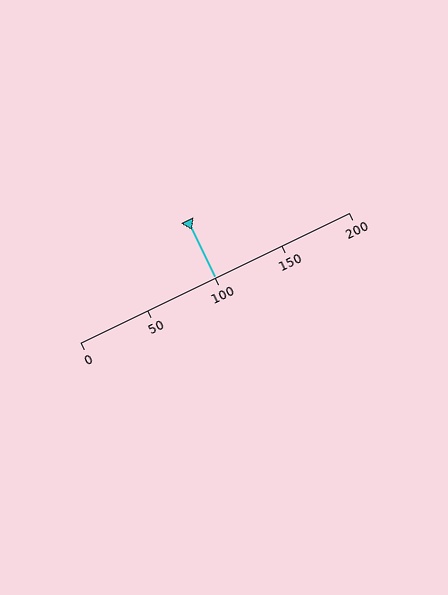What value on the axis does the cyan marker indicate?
The marker indicates approximately 100.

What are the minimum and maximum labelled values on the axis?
The axis runs from 0 to 200.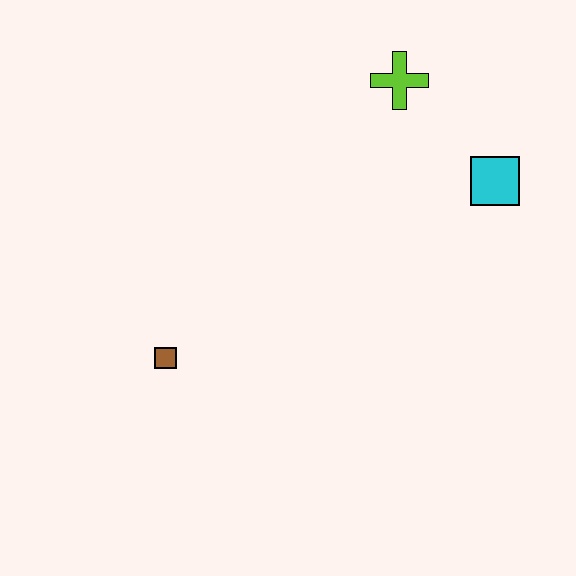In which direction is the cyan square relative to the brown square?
The cyan square is to the right of the brown square.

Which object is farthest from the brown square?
The cyan square is farthest from the brown square.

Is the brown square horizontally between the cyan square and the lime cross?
No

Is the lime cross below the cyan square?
No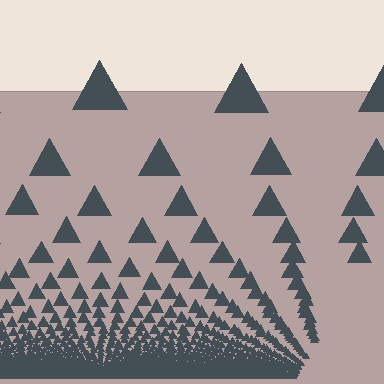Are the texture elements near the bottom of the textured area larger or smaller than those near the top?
Smaller. The gradient is inverted — elements near the bottom are smaller and denser.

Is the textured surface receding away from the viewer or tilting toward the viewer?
The surface appears to tilt toward the viewer. Texture elements get larger and sparser toward the top.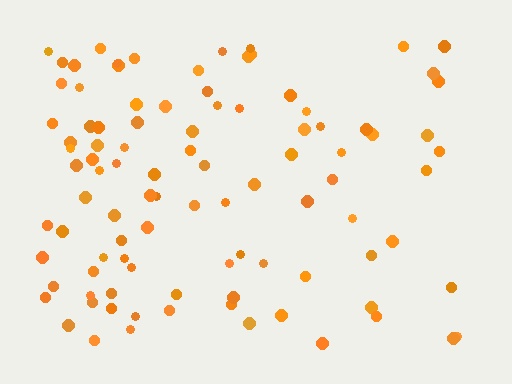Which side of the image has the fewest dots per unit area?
The right.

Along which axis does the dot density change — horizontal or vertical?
Horizontal.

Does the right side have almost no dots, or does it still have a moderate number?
Still a moderate number, just noticeably fewer than the left.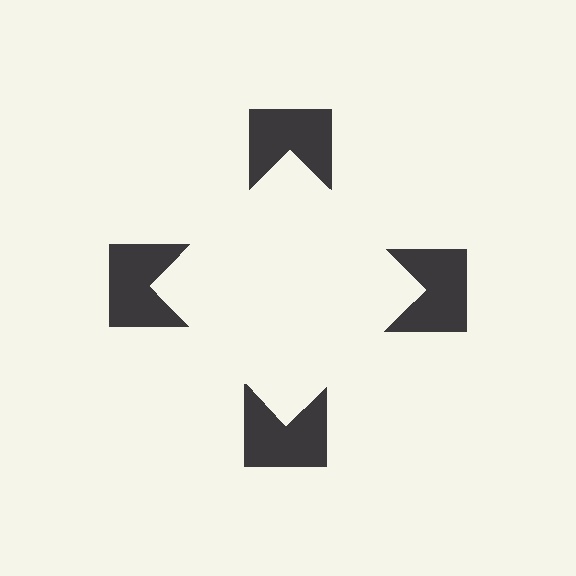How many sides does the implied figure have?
4 sides.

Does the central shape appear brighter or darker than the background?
It typically appears slightly brighter than the background, even though no actual brightness change is drawn.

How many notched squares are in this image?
There are 4 — one at each vertex of the illusory square.